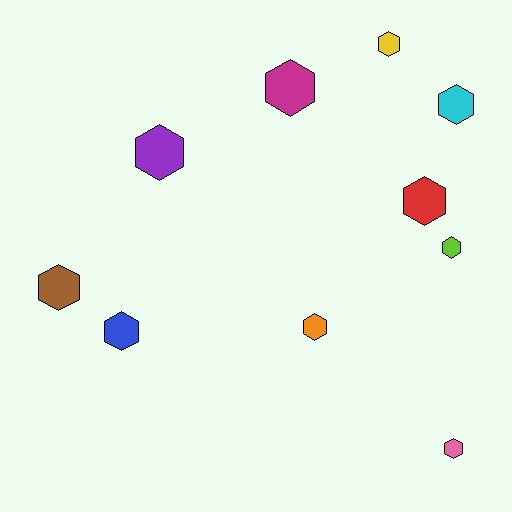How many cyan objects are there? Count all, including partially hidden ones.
There is 1 cyan object.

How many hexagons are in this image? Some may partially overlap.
There are 10 hexagons.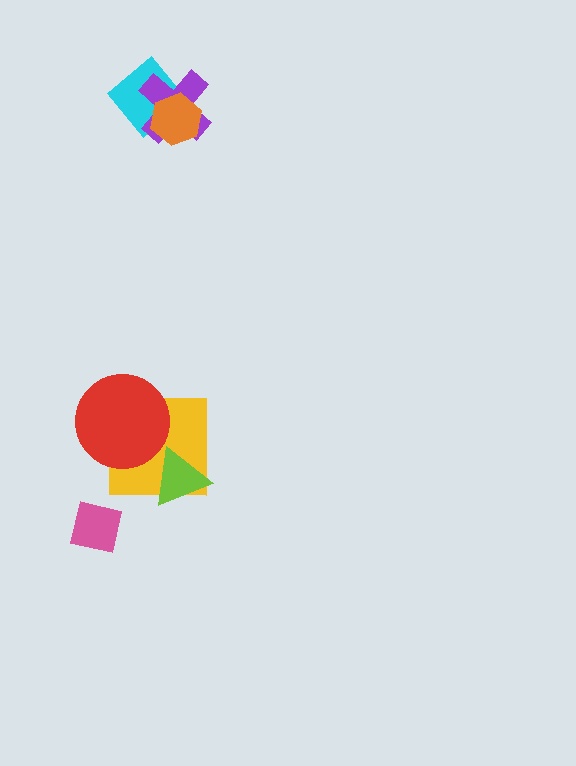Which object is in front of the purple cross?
The orange hexagon is in front of the purple cross.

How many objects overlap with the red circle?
1 object overlaps with the red circle.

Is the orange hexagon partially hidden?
No, no other shape covers it.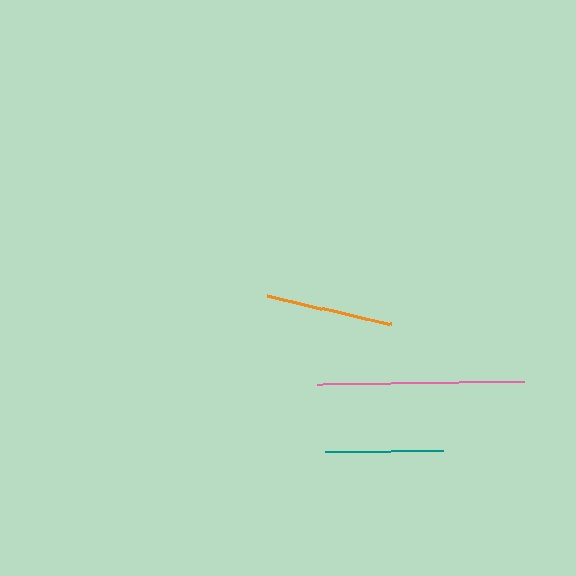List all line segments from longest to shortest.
From longest to shortest: pink, orange, teal.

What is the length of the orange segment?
The orange segment is approximately 127 pixels long.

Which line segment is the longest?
The pink line is the longest at approximately 207 pixels.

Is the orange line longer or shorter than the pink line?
The pink line is longer than the orange line.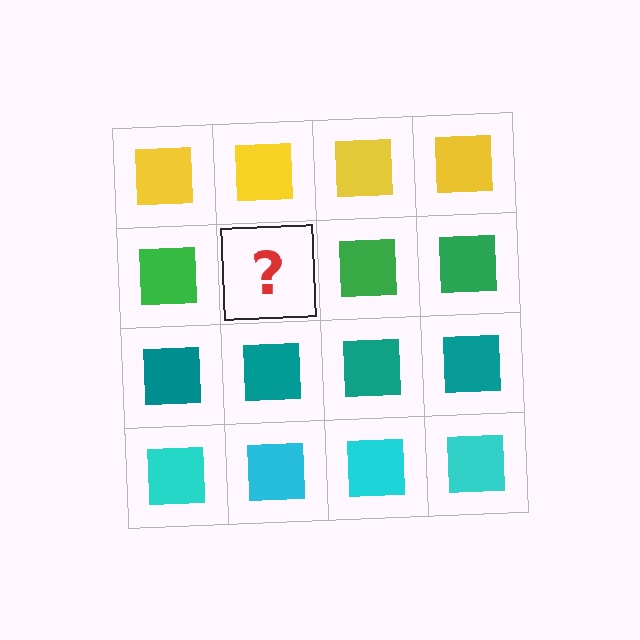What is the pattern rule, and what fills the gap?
The rule is that each row has a consistent color. The gap should be filled with a green square.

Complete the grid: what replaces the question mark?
The question mark should be replaced with a green square.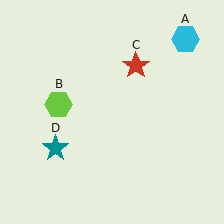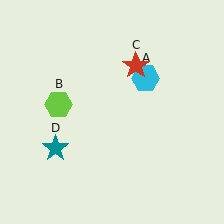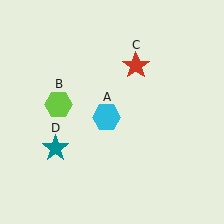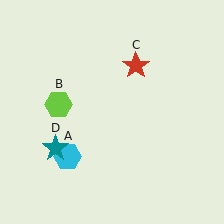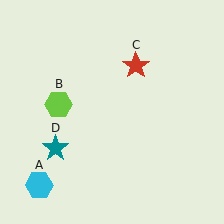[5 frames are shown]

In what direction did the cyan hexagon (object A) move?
The cyan hexagon (object A) moved down and to the left.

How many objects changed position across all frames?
1 object changed position: cyan hexagon (object A).